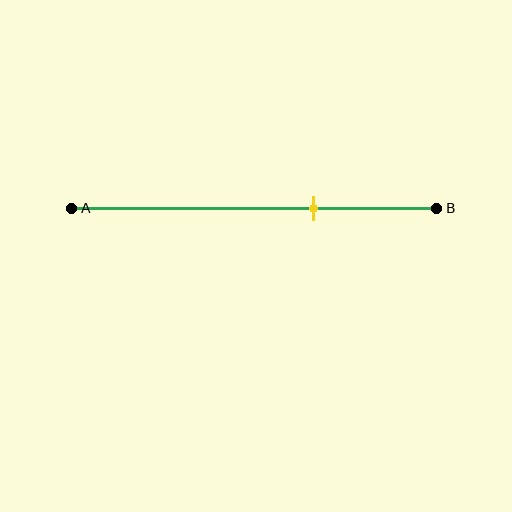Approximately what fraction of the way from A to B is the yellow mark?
The yellow mark is approximately 65% of the way from A to B.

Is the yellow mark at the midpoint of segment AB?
No, the mark is at about 65% from A, not at the 50% midpoint.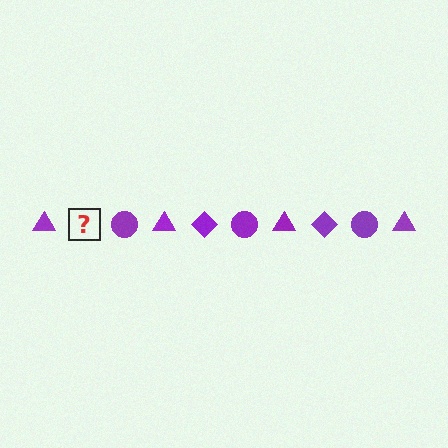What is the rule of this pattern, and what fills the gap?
The rule is that the pattern cycles through triangle, diamond, circle shapes in purple. The gap should be filled with a purple diamond.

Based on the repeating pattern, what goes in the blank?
The blank should be a purple diamond.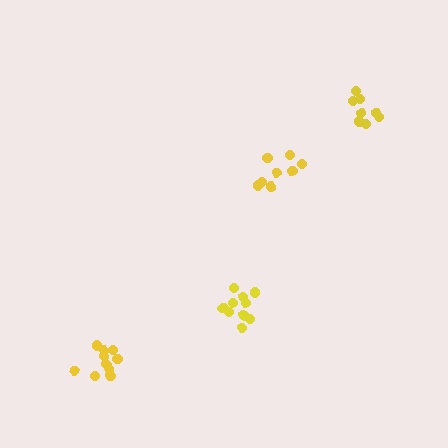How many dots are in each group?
Group 1: 8 dots, Group 2: 10 dots, Group 3: 9 dots, Group 4: 11 dots (38 total).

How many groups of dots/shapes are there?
There are 4 groups.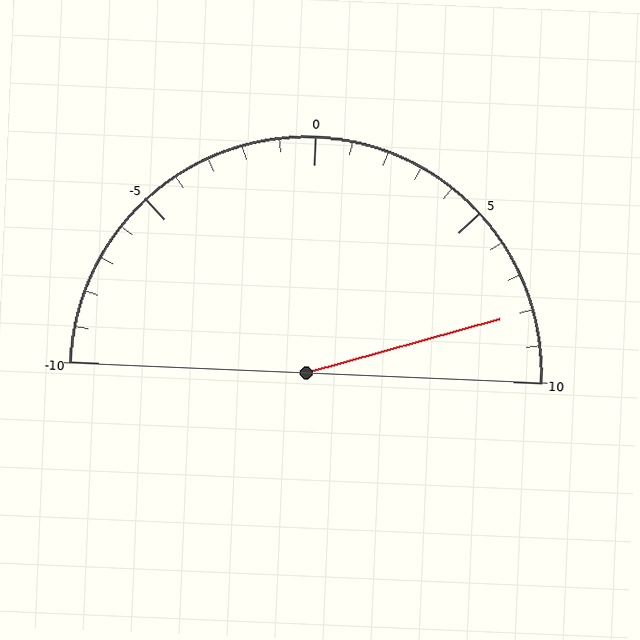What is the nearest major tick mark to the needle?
The nearest major tick mark is 10.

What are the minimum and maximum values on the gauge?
The gauge ranges from -10 to 10.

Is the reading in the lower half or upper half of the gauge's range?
The reading is in the upper half of the range (-10 to 10).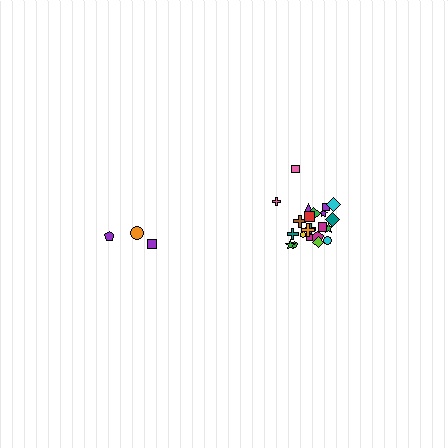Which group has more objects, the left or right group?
The right group.